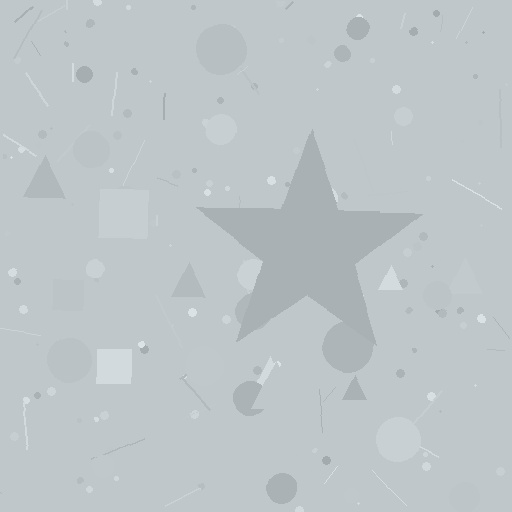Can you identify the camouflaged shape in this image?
The camouflaged shape is a star.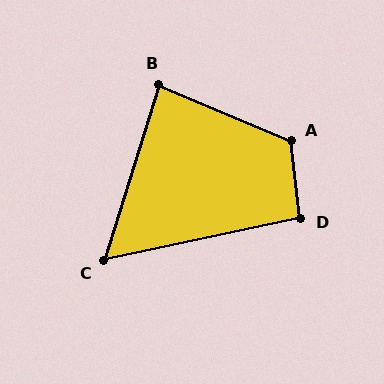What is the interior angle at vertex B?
Approximately 85 degrees (acute).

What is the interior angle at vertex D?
Approximately 95 degrees (obtuse).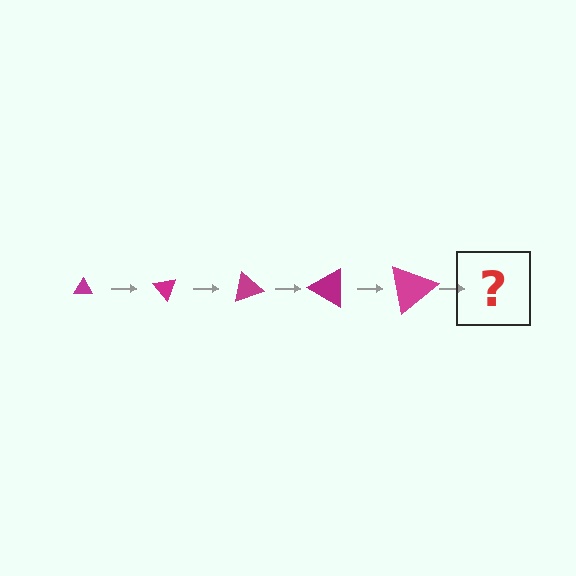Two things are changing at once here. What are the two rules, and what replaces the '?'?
The two rules are that the triangle grows larger each step and it rotates 50 degrees each step. The '?' should be a triangle, larger than the previous one and rotated 250 degrees from the start.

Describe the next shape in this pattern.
It should be a triangle, larger than the previous one and rotated 250 degrees from the start.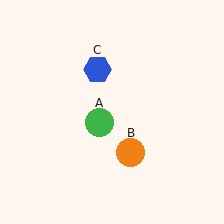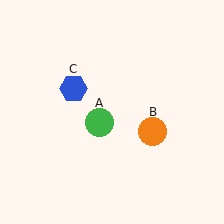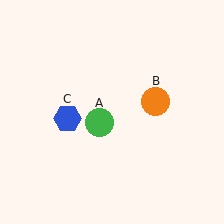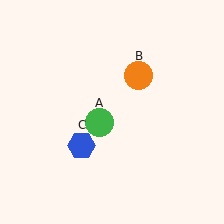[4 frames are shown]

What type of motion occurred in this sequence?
The orange circle (object B), blue hexagon (object C) rotated counterclockwise around the center of the scene.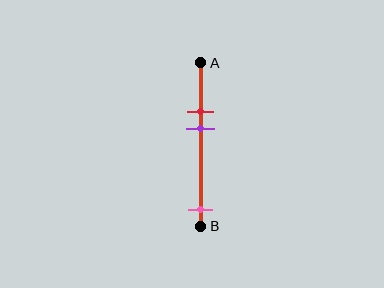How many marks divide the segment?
There are 3 marks dividing the segment.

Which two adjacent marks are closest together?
The red and purple marks are the closest adjacent pair.